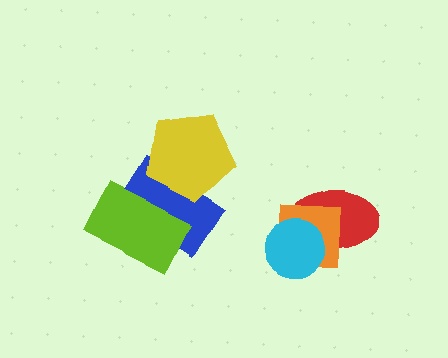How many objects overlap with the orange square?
2 objects overlap with the orange square.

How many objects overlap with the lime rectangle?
1 object overlaps with the lime rectangle.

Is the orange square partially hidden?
Yes, it is partially covered by another shape.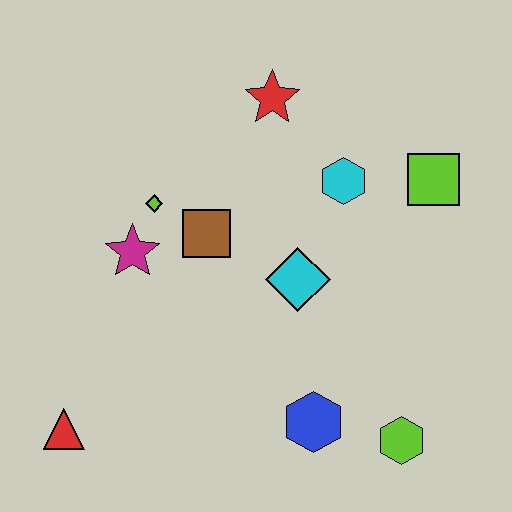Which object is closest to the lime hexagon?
The blue hexagon is closest to the lime hexagon.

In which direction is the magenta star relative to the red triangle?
The magenta star is above the red triangle.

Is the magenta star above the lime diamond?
No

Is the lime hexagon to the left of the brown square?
No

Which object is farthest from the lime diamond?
The lime hexagon is farthest from the lime diamond.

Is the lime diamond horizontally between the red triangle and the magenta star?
No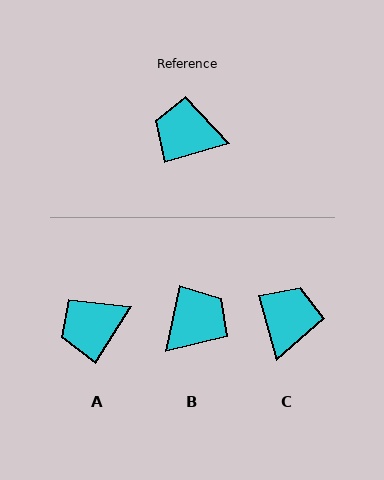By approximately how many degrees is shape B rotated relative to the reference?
Approximately 119 degrees clockwise.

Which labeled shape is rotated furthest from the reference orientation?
B, about 119 degrees away.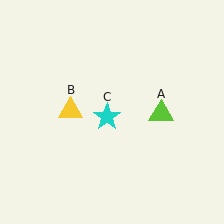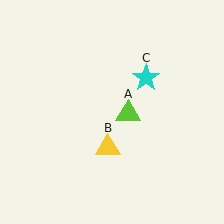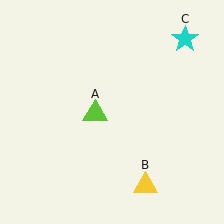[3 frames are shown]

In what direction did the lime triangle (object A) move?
The lime triangle (object A) moved left.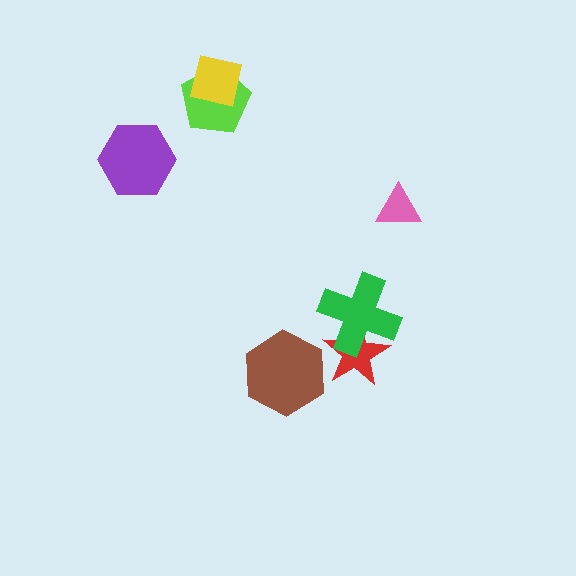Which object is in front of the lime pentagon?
The yellow square is in front of the lime pentagon.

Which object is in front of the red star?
The green cross is in front of the red star.